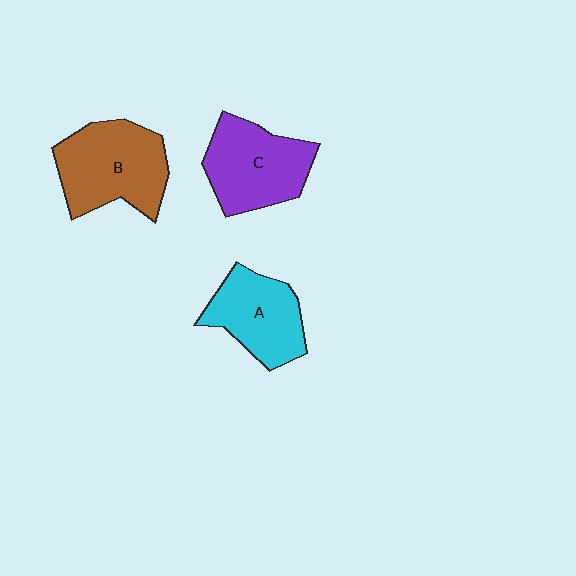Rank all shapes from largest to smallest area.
From largest to smallest: B (brown), C (purple), A (cyan).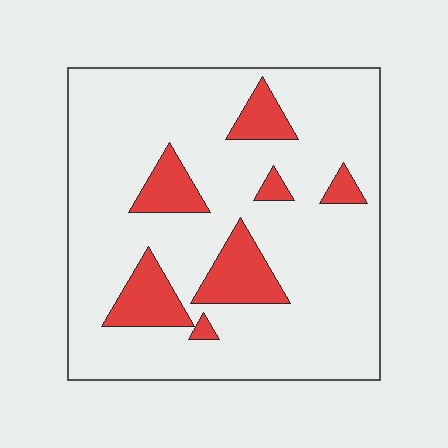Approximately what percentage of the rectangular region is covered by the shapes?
Approximately 15%.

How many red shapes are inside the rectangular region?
7.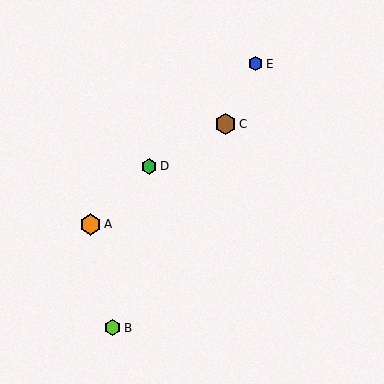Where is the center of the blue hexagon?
The center of the blue hexagon is at (256, 64).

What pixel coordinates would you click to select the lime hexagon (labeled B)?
Click at (113, 328) to select the lime hexagon B.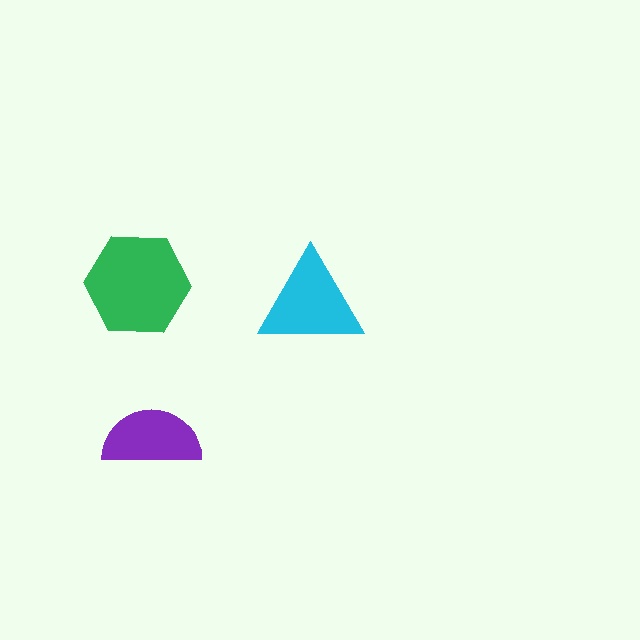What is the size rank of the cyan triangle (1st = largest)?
2nd.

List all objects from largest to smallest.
The green hexagon, the cyan triangle, the purple semicircle.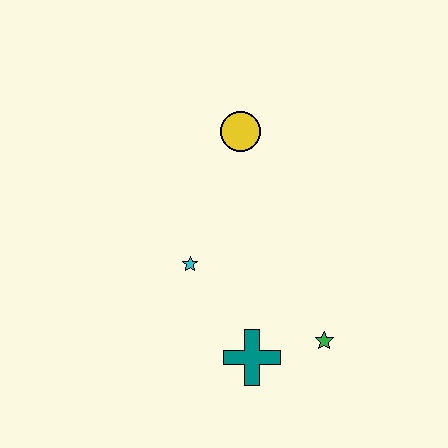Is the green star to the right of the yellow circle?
Yes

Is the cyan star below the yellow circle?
Yes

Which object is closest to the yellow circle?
The cyan star is closest to the yellow circle.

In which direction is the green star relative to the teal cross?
The green star is to the right of the teal cross.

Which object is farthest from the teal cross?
The yellow circle is farthest from the teal cross.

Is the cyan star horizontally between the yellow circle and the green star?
No